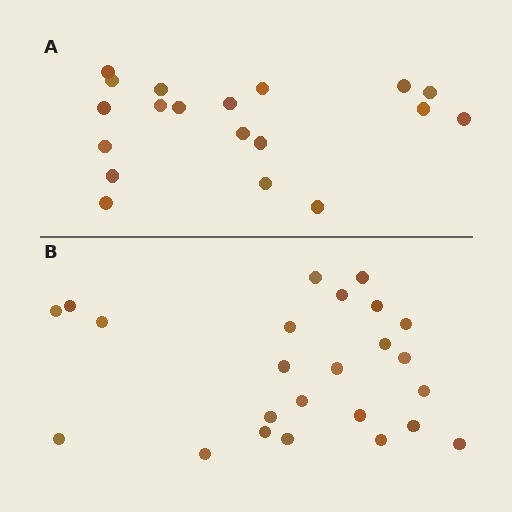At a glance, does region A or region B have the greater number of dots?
Region B (the bottom region) has more dots.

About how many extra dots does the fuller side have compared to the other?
Region B has about 5 more dots than region A.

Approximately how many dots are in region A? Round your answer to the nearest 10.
About 20 dots. (The exact count is 19, which rounds to 20.)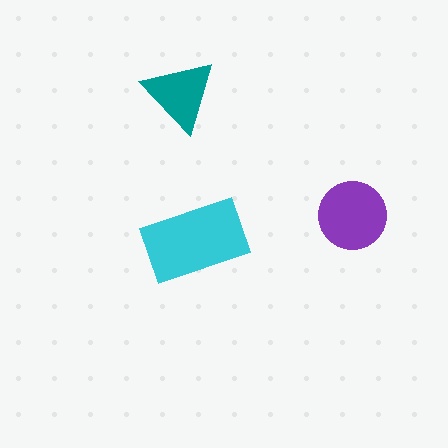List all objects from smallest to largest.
The teal triangle, the purple circle, the cyan rectangle.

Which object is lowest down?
The cyan rectangle is bottommost.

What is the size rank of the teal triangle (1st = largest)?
3rd.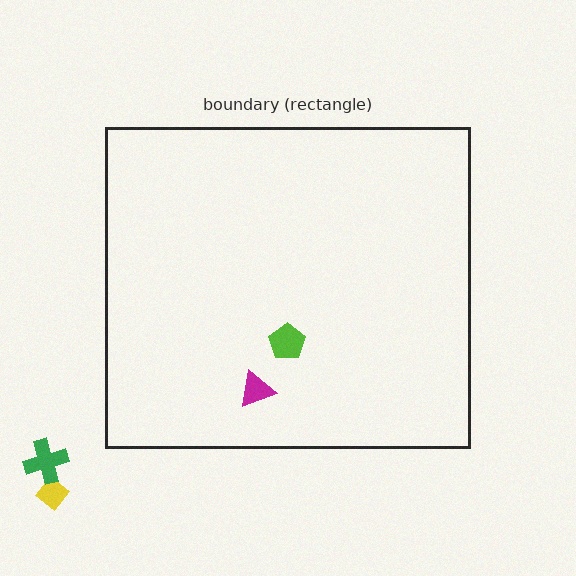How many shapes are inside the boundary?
2 inside, 2 outside.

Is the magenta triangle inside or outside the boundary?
Inside.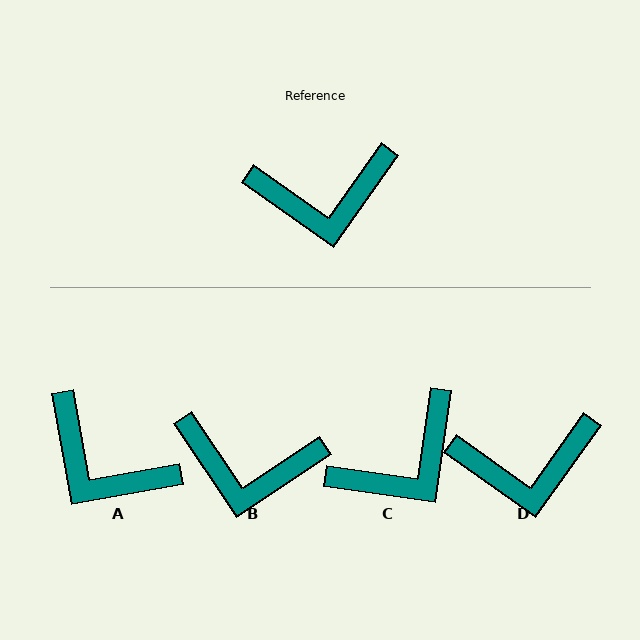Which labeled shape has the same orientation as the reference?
D.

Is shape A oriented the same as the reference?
No, it is off by about 44 degrees.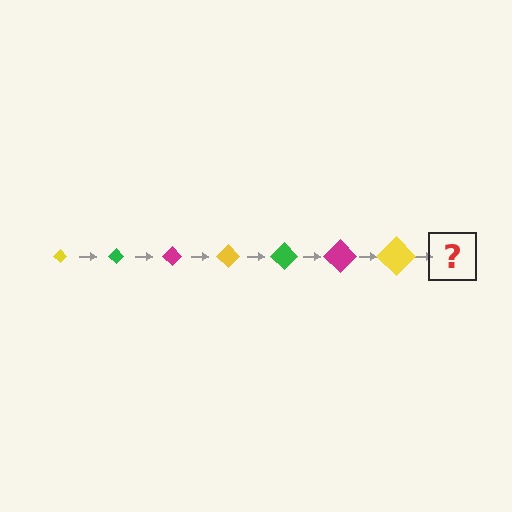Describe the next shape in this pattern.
It should be a green diamond, larger than the previous one.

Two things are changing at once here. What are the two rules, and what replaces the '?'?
The two rules are that the diamond grows larger each step and the color cycles through yellow, green, and magenta. The '?' should be a green diamond, larger than the previous one.